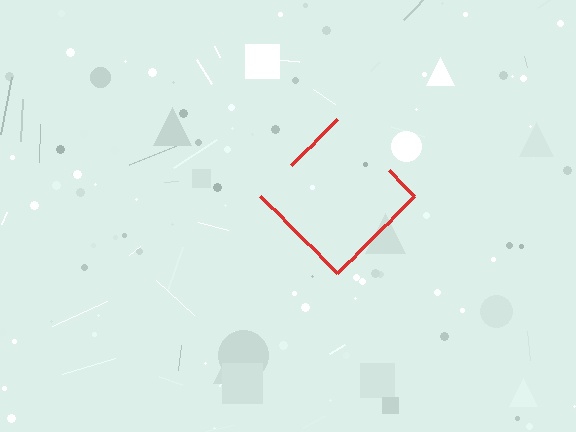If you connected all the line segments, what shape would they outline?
They would outline a diamond.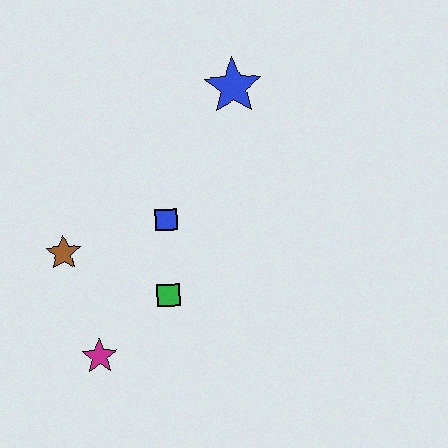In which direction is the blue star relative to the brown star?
The blue star is to the right of the brown star.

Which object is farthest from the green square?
The blue star is farthest from the green square.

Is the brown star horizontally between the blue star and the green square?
No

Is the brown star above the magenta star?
Yes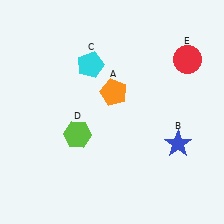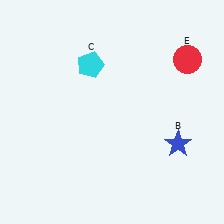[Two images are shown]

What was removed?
The orange pentagon (A), the lime hexagon (D) were removed in Image 2.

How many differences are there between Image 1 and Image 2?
There are 2 differences between the two images.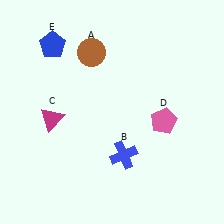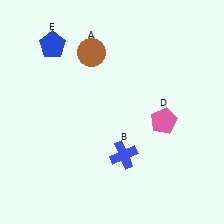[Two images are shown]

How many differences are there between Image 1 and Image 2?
There is 1 difference between the two images.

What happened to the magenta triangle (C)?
The magenta triangle (C) was removed in Image 2. It was in the bottom-left area of Image 1.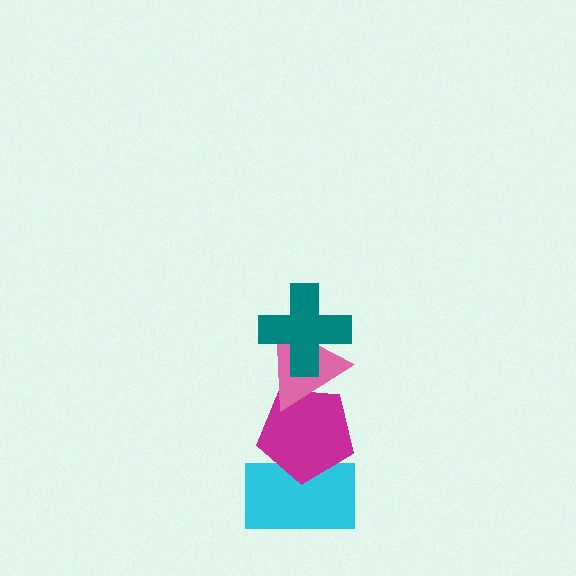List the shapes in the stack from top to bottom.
From top to bottom: the teal cross, the pink triangle, the magenta pentagon, the cyan rectangle.